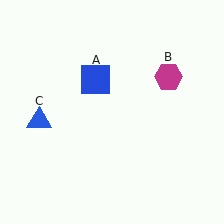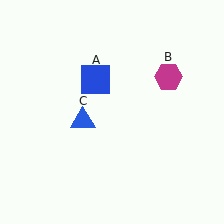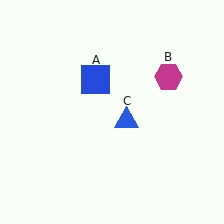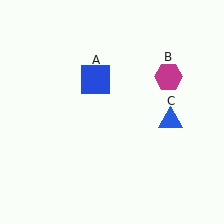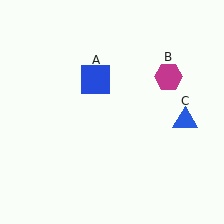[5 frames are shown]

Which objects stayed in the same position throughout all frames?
Blue square (object A) and magenta hexagon (object B) remained stationary.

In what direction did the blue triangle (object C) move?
The blue triangle (object C) moved right.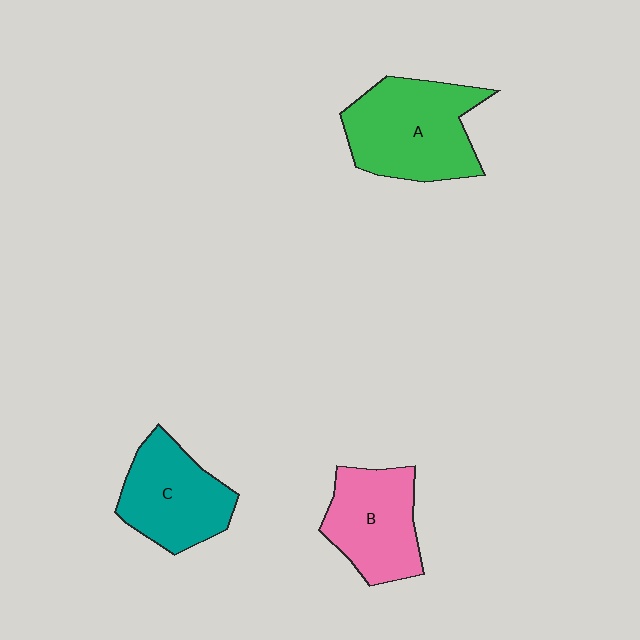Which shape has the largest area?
Shape A (green).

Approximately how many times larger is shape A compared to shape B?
Approximately 1.3 times.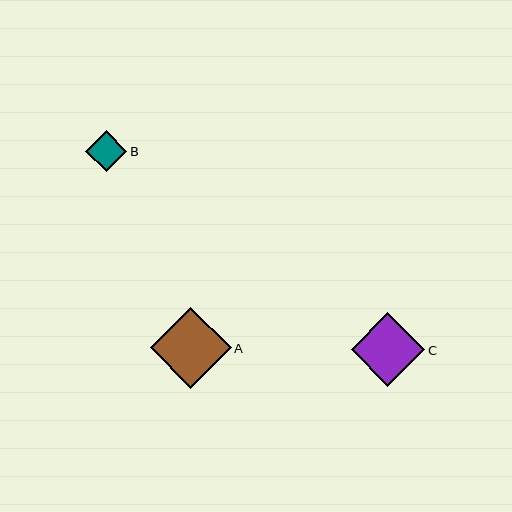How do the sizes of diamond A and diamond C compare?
Diamond A and diamond C are approximately the same size.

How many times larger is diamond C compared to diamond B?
Diamond C is approximately 1.8 times the size of diamond B.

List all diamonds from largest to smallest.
From largest to smallest: A, C, B.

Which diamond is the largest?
Diamond A is the largest with a size of approximately 80 pixels.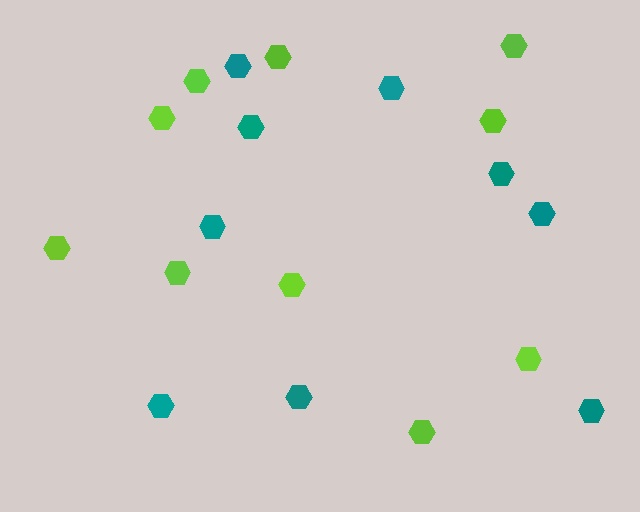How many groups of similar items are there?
There are 2 groups: one group of teal hexagons (9) and one group of lime hexagons (10).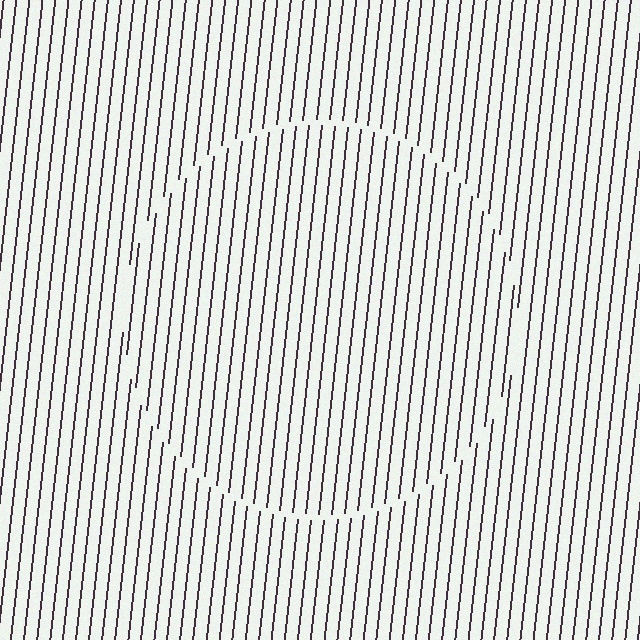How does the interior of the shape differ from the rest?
The interior of the shape contains the same grating, shifted by half a period — the contour is defined by the phase discontinuity where line-ends from the inner and outer gratings abut.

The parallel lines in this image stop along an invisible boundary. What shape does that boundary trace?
An illusory circle. The interior of the shape contains the same grating, shifted by half a period — the contour is defined by the phase discontinuity where line-ends from the inner and outer gratings abut.